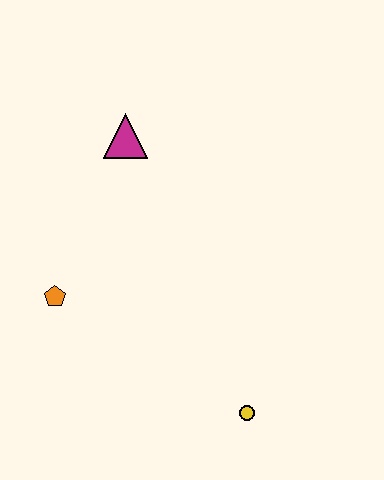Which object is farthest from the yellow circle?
The magenta triangle is farthest from the yellow circle.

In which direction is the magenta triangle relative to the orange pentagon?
The magenta triangle is above the orange pentagon.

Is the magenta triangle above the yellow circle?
Yes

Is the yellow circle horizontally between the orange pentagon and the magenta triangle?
No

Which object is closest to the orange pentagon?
The magenta triangle is closest to the orange pentagon.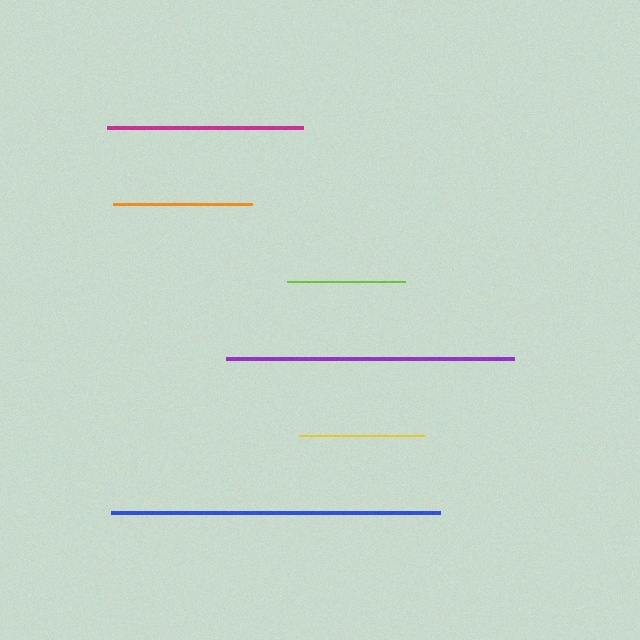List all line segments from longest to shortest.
From longest to shortest: blue, purple, magenta, orange, yellow, lime.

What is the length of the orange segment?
The orange segment is approximately 138 pixels long.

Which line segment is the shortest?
The lime line is the shortest at approximately 119 pixels.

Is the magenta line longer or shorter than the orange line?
The magenta line is longer than the orange line.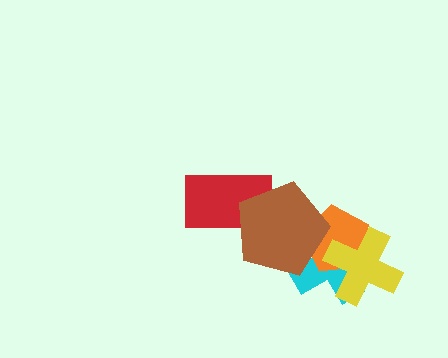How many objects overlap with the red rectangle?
1 object overlaps with the red rectangle.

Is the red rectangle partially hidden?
Yes, it is partially covered by another shape.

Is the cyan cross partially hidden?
Yes, it is partially covered by another shape.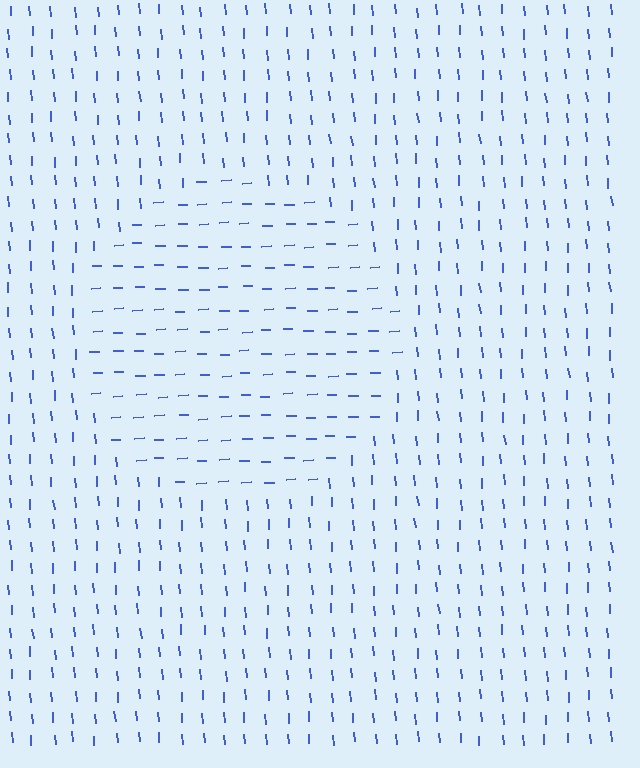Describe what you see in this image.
The image is filled with small blue line segments. A circle region in the image has lines oriented differently from the surrounding lines, creating a visible texture boundary.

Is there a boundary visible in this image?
Yes, there is a texture boundary formed by a change in line orientation.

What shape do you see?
I see a circle.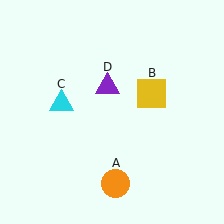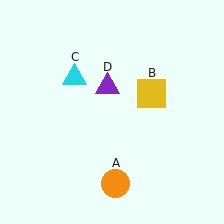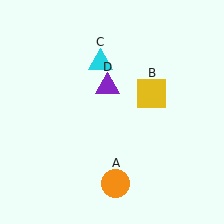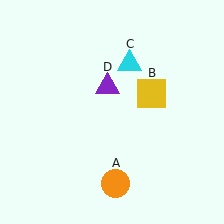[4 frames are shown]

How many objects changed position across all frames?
1 object changed position: cyan triangle (object C).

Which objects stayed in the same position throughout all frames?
Orange circle (object A) and yellow square (object B) and purple triangle (object D) remained stationary.